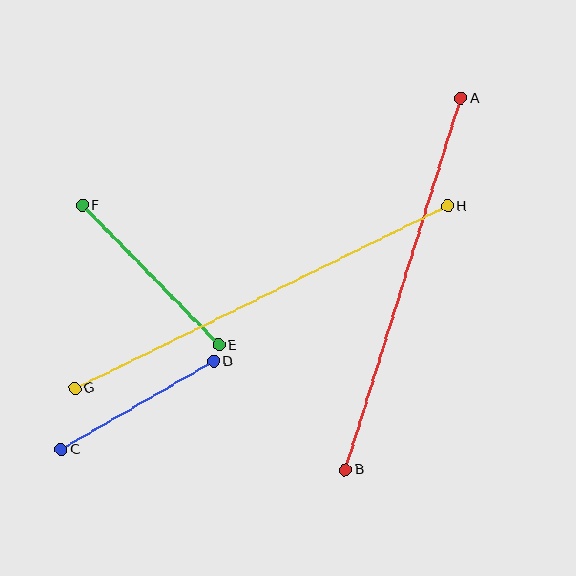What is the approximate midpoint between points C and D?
The midpoint is at approximately (137, 405) pixels.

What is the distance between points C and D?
The distance is approximately 177 pixels.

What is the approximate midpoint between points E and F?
The midpoint is at approximately (151, 275) pixels.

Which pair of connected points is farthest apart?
Points G and H are farthest apart.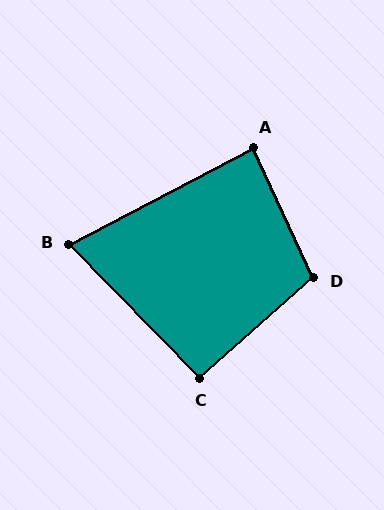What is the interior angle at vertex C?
Approximately 93 degrees (approximately right).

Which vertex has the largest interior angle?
D, at approximately 107 degrees.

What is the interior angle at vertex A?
Approximately 87 degrees (approximately right).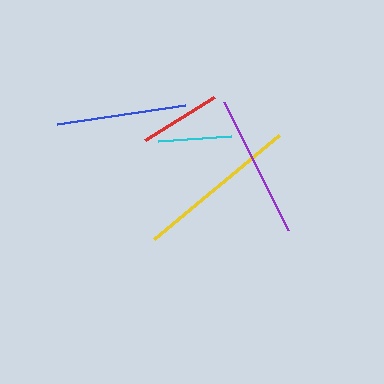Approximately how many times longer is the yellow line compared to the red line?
The yellow line is approximately 2.0 times the length of the red line.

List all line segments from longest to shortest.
From longest to shortest: yellow, purple, blue, red, cyan.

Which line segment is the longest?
The yellow line is the longest at approximately 162 pixels.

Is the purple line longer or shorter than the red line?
The purple line is longer than the red line.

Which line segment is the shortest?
The cyan line is the shortest at approximately 73 pixels.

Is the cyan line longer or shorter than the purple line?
The purple line is longer than the cyan line.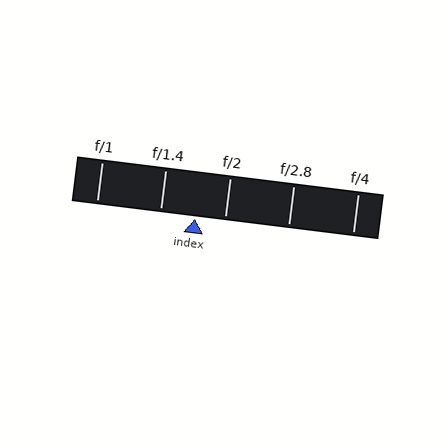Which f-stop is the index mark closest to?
The index mark is closest to f/2.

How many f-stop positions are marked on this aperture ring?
There are 5 f-stop positions marked.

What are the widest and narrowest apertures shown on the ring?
The widest aperture shown is f/1 and the narrowest is f/4.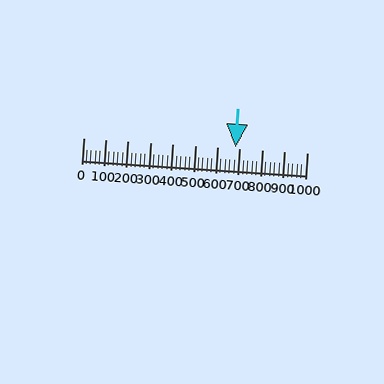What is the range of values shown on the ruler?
The ruler shows values from 0 to 1000.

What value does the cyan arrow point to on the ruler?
The cyan arrow points to approximately 680.